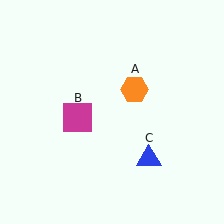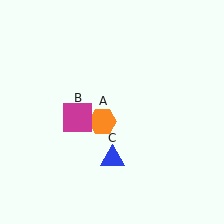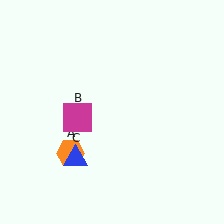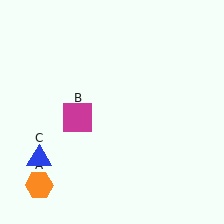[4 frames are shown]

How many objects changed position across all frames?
2 objects changed position: orange hexagon (object A), blue triangle (object C).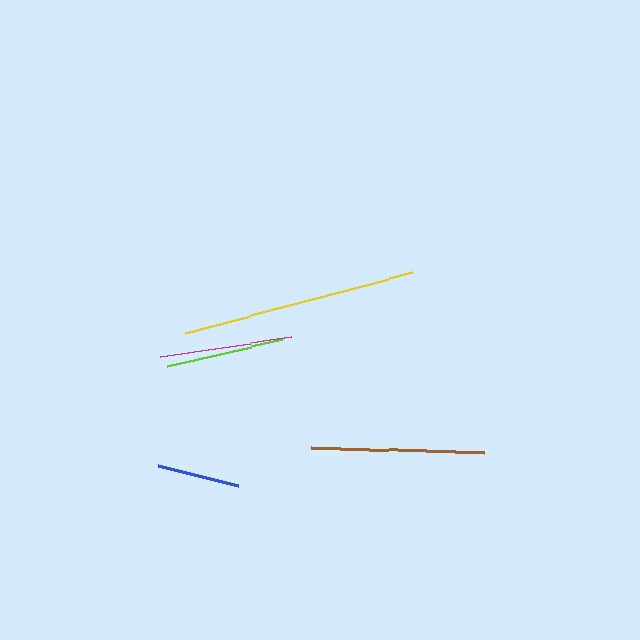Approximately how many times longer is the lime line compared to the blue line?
The lime line is approximately 1.4 times the length of the blue line.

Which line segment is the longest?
The yellow line is the longest at approximately 235 pixels.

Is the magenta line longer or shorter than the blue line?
The magenta line is longer than the blue line.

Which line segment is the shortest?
The blue line is the shortest at approximately 83 pixels.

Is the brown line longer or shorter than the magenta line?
The brown line is longer than the magenta line.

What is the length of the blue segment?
The blue segment is approximately 83 pixels long.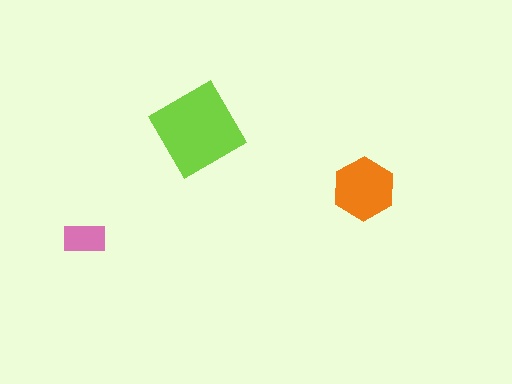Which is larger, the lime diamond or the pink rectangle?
The lime diamond.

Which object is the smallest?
The pink rectangle.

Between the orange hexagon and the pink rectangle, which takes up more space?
The orange hexagon.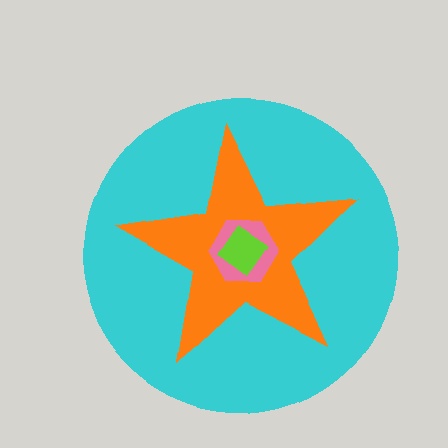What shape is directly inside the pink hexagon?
The lime diamond.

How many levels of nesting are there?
4.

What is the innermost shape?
The lime diamond.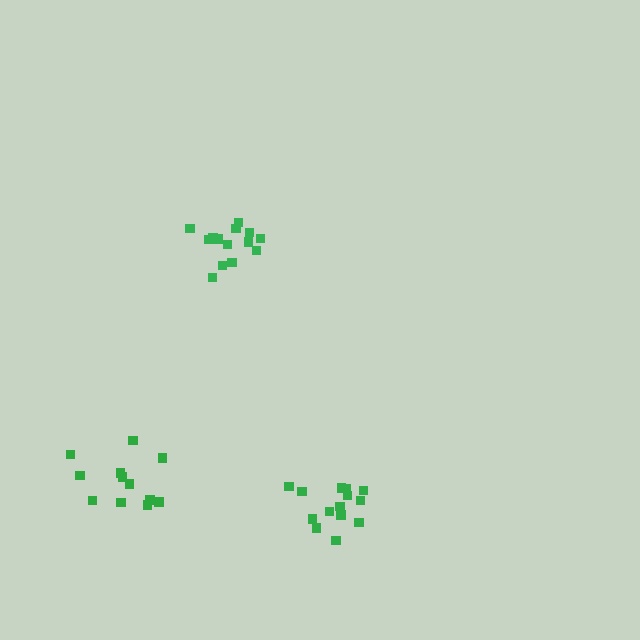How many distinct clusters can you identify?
There are 3 distinct clusters.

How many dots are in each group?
Group 1: 14 dots, Group 2: 14 dots, Group 3: 12 dots (40 total).